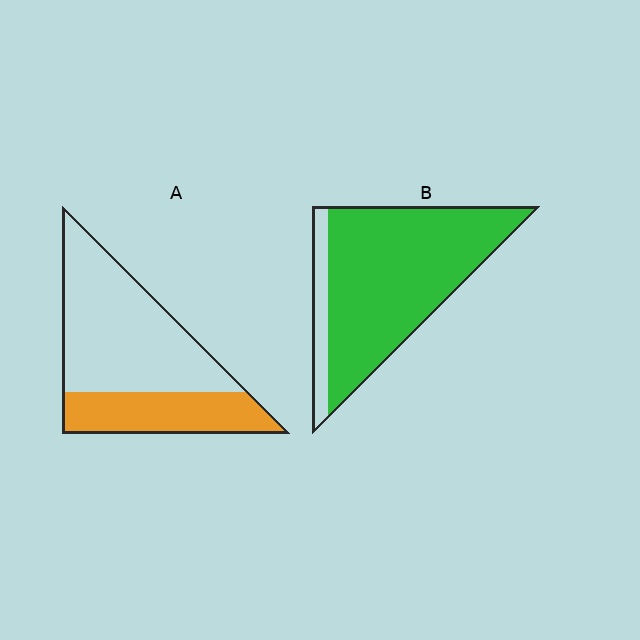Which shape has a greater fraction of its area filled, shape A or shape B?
Shape B.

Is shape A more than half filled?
No.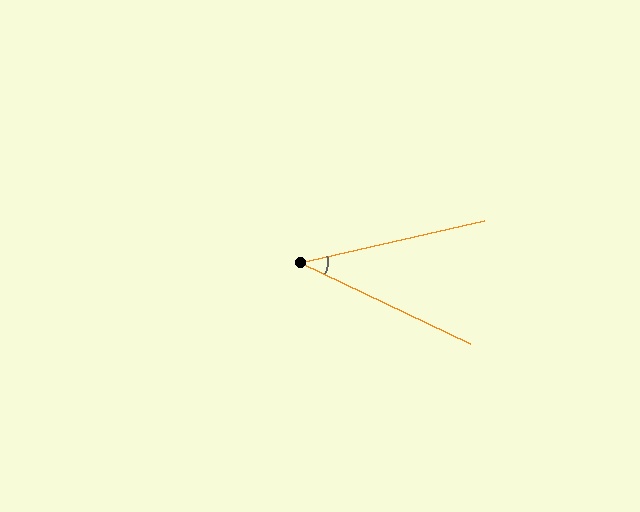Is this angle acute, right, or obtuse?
It is acute.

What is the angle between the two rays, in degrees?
Approximately 38 degrees.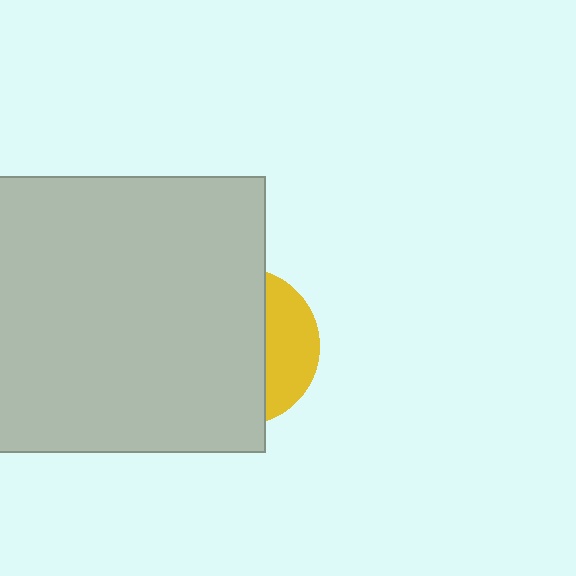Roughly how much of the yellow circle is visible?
A small part of it is visible (roughly 31%).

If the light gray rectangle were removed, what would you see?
You would see the complete yellow circle.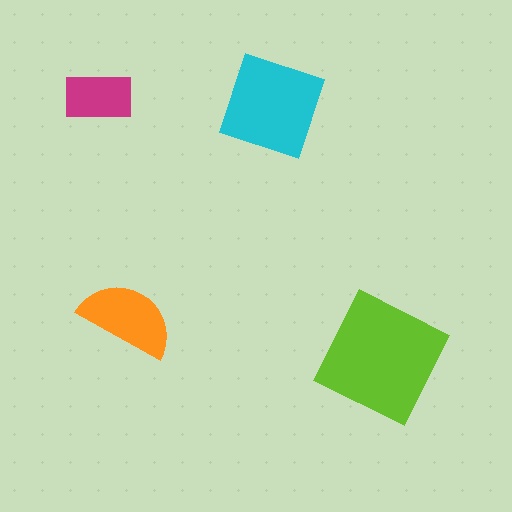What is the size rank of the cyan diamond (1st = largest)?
2nd.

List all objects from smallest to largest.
The magenta rectangle, the orange semicircle, the cyan diamond, the lime square.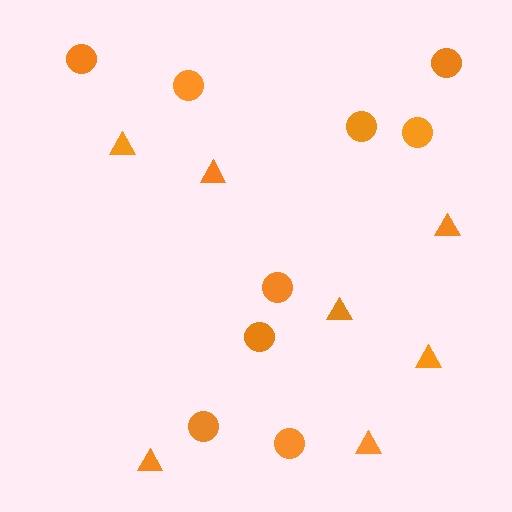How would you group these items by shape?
There are 2 groups: one group of circles (9) and one group of triangles (7).